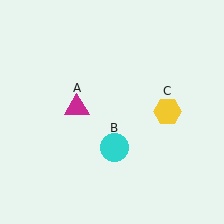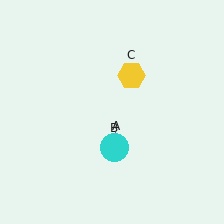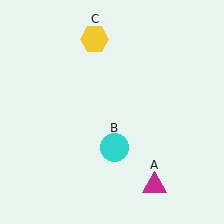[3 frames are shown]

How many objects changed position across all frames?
2 objects changed position: magenta triangle (object A), yellow hexagon (object C).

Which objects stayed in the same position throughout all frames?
Cyan circle (object B) remained stationary.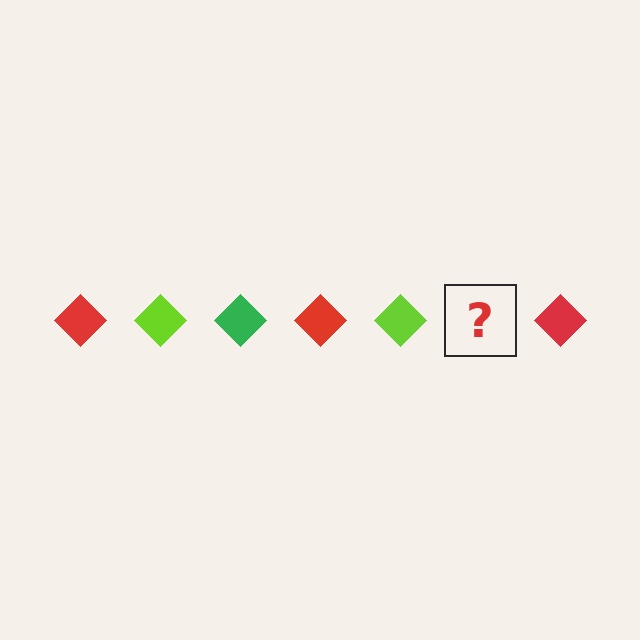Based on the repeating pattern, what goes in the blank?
The blank should be a green diamond.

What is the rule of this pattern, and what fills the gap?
The rule is that the pattern cycles through red, lime, green diamonds. The gap should be filled with a green diamond.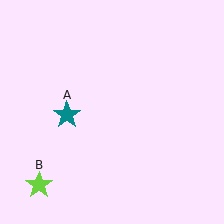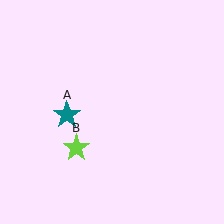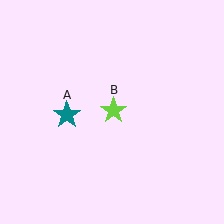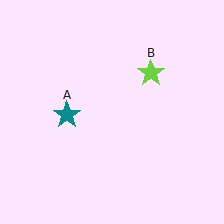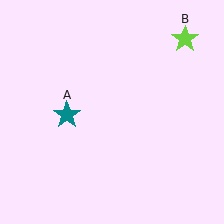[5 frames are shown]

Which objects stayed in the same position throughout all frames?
Teal star (object A) remained stationary.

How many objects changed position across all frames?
1 object changed position: lime star (object B).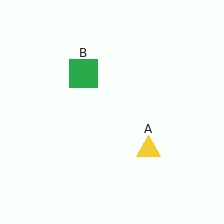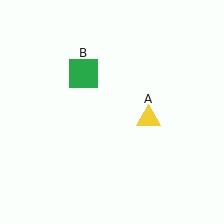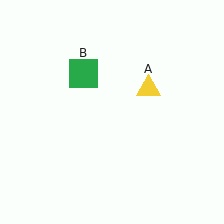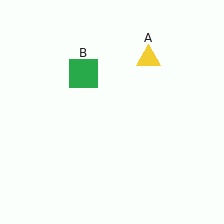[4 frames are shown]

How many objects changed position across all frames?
1 object changed position: yellow triangle (object A).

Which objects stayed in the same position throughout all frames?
Green square (object B) remained stationary.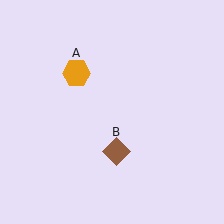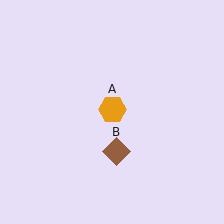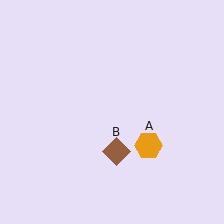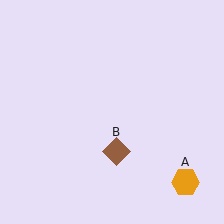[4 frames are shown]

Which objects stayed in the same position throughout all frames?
Brown diamond (object B) remained stationary.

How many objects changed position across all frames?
1 object changed position: orange hexagon (object A).